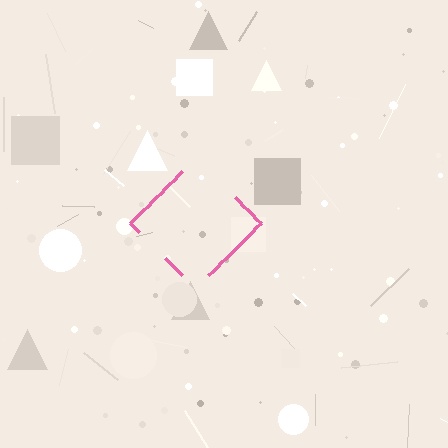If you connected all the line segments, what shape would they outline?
They would outline a diamond.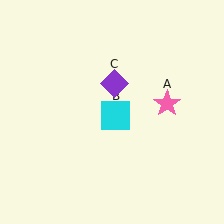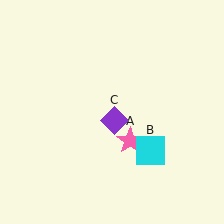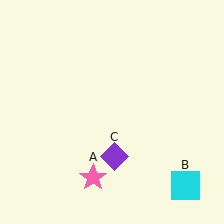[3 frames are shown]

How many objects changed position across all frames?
3 objects changed position: pink star (object A), cyan square (object B), purple diamond (object C).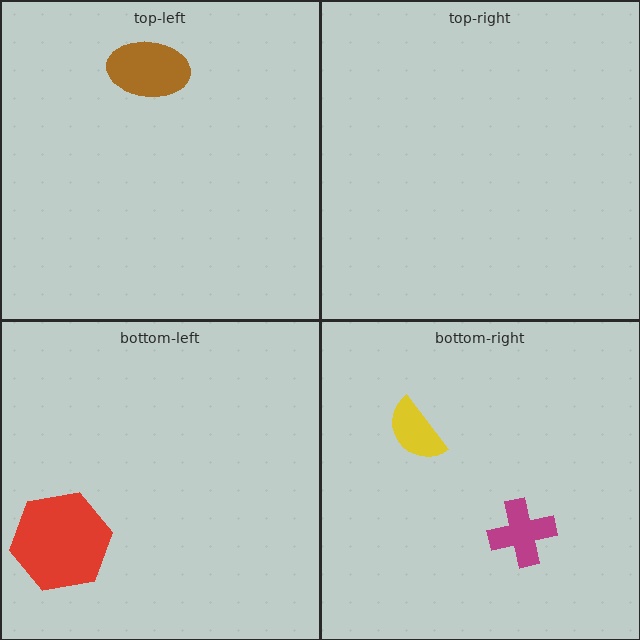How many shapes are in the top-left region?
1.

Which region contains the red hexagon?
The bottom-left region.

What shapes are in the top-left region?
The brown ellipse.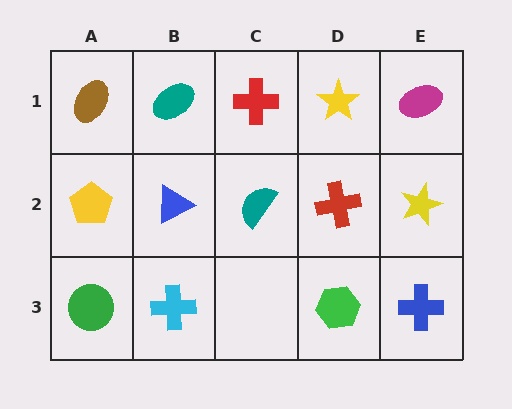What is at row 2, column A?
A yellow pentagon.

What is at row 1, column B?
A teal ellipse.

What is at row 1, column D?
A yellow star.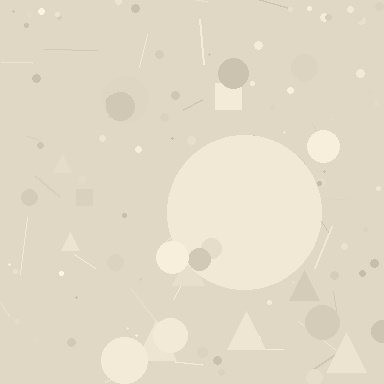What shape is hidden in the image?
A circle is hidden in the image.